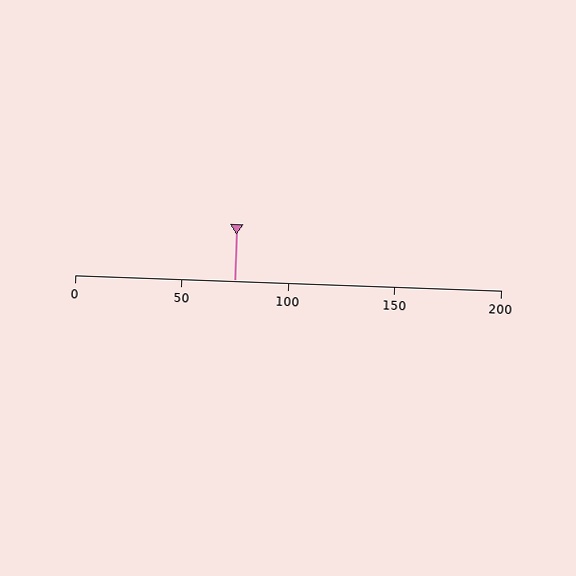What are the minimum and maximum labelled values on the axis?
The axis runs from 0 to 200.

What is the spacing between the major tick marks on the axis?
The major ticks are spaced 50 apart.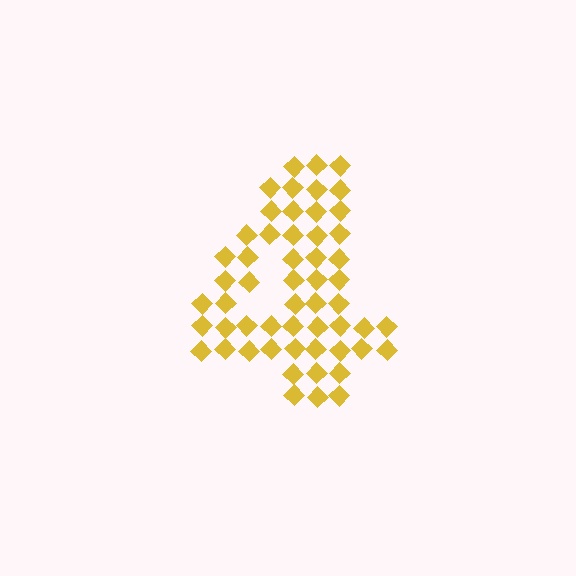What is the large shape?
The large shape is the digit 4.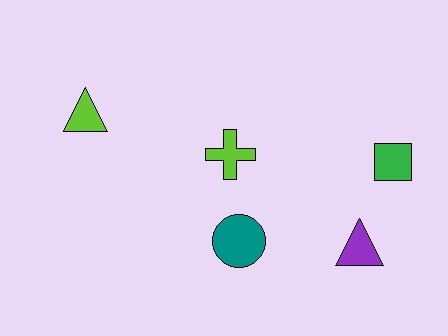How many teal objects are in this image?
There is 1 teal object.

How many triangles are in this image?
There are 2 triangles.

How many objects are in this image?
There are 5 objects.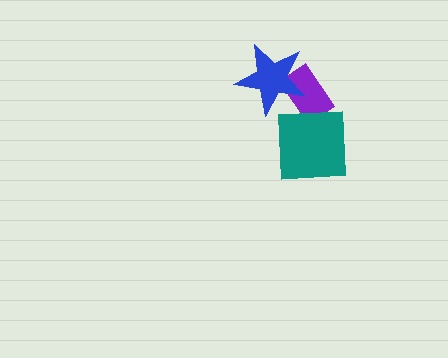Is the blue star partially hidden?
No, no other shape covers it.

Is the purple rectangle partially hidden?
Yes, it is partially covered by another shape.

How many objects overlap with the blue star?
1 object overlaps with the blue star.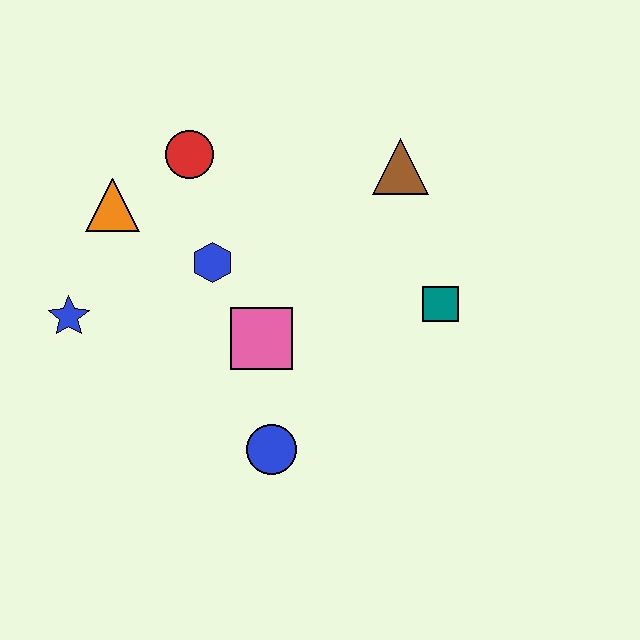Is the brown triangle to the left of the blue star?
No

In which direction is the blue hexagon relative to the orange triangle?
The blue hexagon is to the right of the orange triangle.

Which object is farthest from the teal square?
The blue star is farthest from the teal square.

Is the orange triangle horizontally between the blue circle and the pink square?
No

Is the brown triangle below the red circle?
Yes